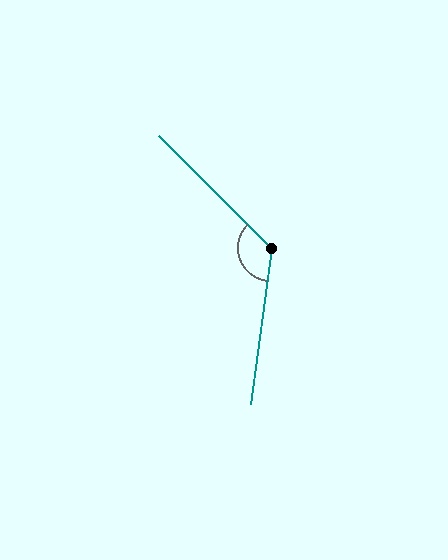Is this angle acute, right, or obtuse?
It is obtuse.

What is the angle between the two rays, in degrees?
Approximately 127 degrees.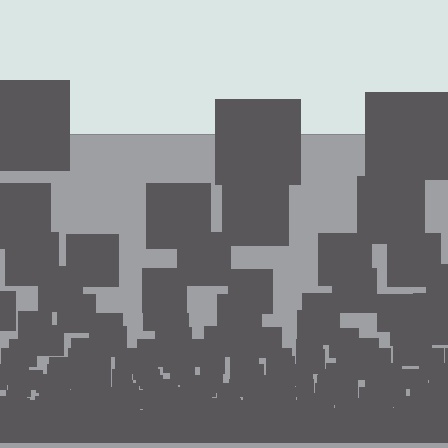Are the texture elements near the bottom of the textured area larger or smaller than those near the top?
Smaller. The gradient is inverted — elements near the bottom are smaller and denser.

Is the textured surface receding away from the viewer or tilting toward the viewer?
The surface appears to tilt toward the viewer. Texture elements get larger and sparser toward the top.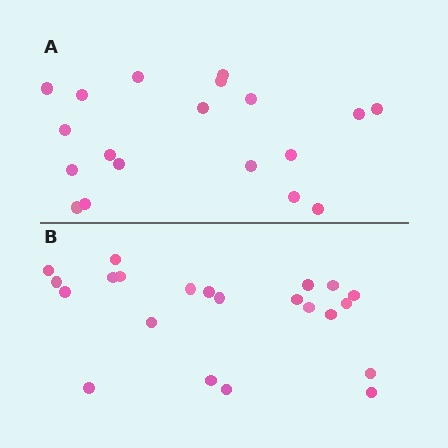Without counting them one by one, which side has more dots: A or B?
Region B (the bottom region) has more dots.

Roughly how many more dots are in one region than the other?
Region B has just a few more — roughly 2 or 3 more dots than region A.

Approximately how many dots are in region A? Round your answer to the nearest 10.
About 20 dots. (The exact count is 19, which rounds to 20.)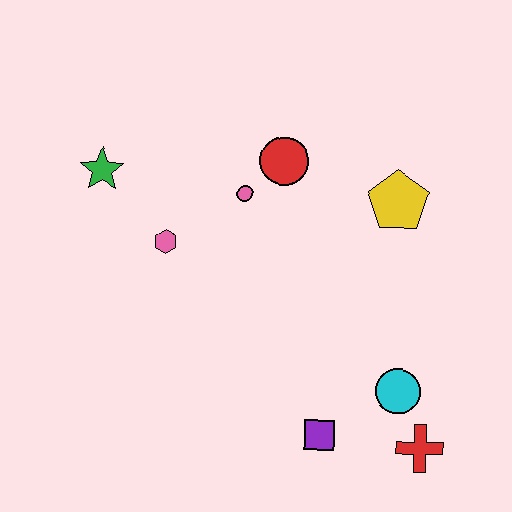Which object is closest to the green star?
The pink hexagon is closest to the green star.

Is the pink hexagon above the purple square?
Yes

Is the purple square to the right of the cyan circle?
No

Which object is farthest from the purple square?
The green star is farthest from the purple square.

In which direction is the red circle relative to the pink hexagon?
The red circle is to the right of the pink hexagon.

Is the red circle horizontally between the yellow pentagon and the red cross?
No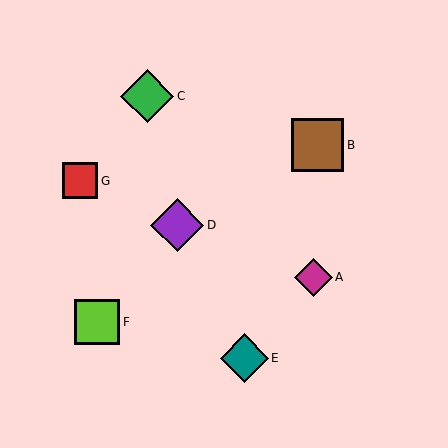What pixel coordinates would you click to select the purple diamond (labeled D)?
Click at (177, 225) to select the purple diamond D.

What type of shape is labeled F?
Shape F is a lime square.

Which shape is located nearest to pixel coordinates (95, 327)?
The lime square (labeled F) at (97, 322) is nearest to that location.